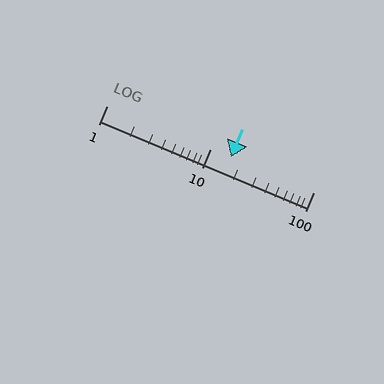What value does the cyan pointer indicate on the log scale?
The pointer indicates approximately 16.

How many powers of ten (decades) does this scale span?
The scale spans 2 decades, from 1 to 100.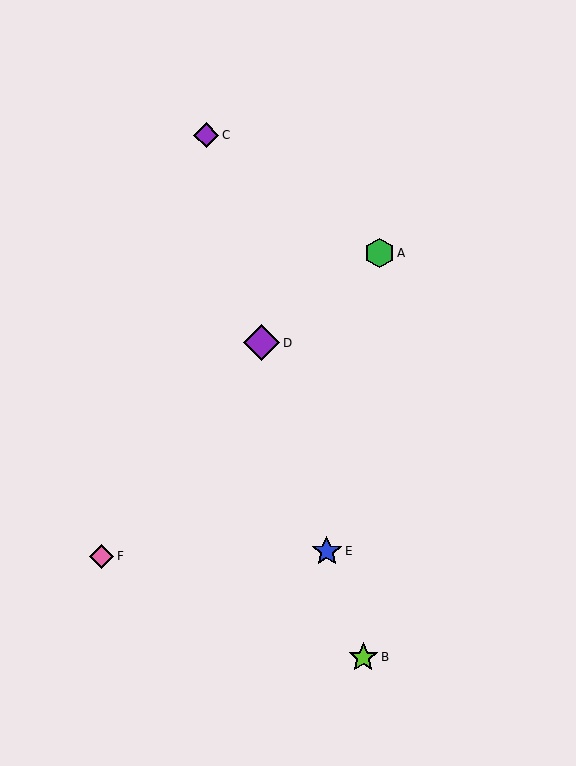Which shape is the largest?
The purple diamond (labeled D) is the largest.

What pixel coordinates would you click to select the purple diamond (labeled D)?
Click at (261, 343) to select the purple diamond D.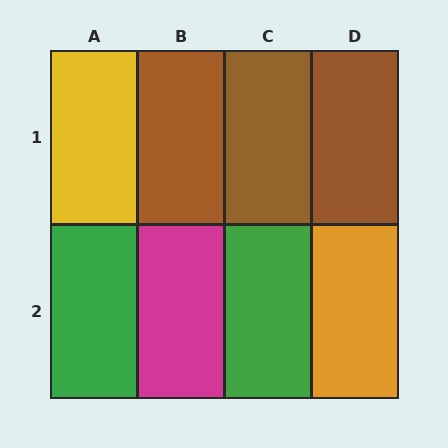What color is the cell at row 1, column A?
Yellow.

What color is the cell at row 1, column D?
Brown.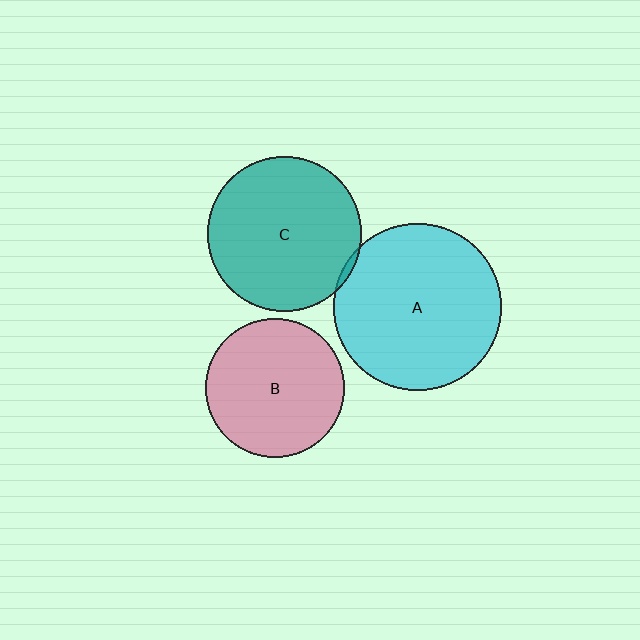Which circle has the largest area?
Circle A (cyan).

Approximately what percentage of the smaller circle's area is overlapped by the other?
Approximately 5%.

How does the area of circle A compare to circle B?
Approximately 1.4 times.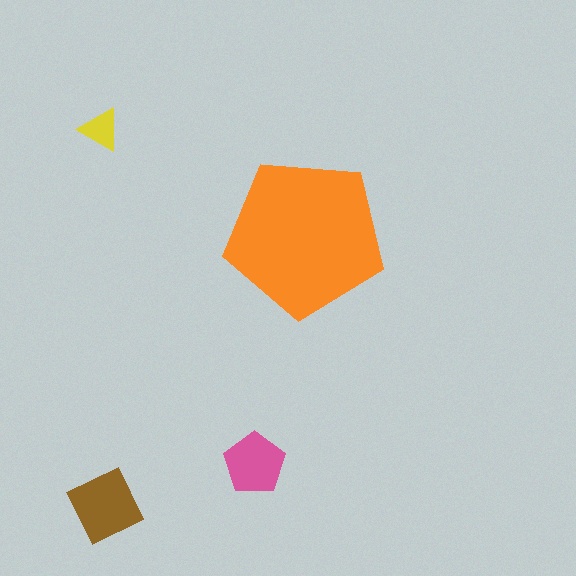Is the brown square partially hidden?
No, the brown square is fully visible.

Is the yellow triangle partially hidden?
No, the yellow triangle is fully visible.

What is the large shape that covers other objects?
An orange pentagon.